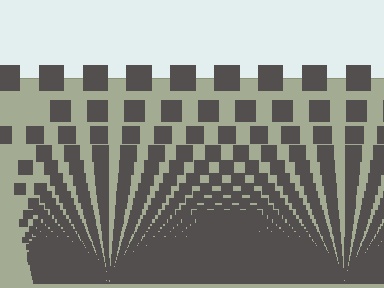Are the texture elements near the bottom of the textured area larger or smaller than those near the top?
Smaller. The gradient is inverted — elements near the bottom are smaller and denser.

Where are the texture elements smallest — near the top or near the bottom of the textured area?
Near the bottom.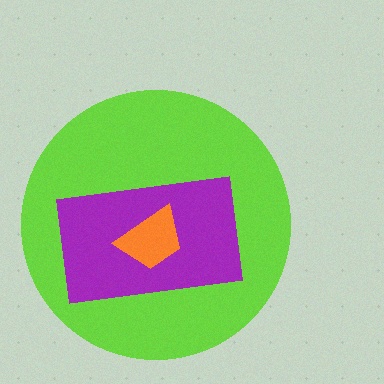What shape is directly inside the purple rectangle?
The orange trapezoid.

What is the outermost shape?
The lime circle.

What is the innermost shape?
The orange trapezoid.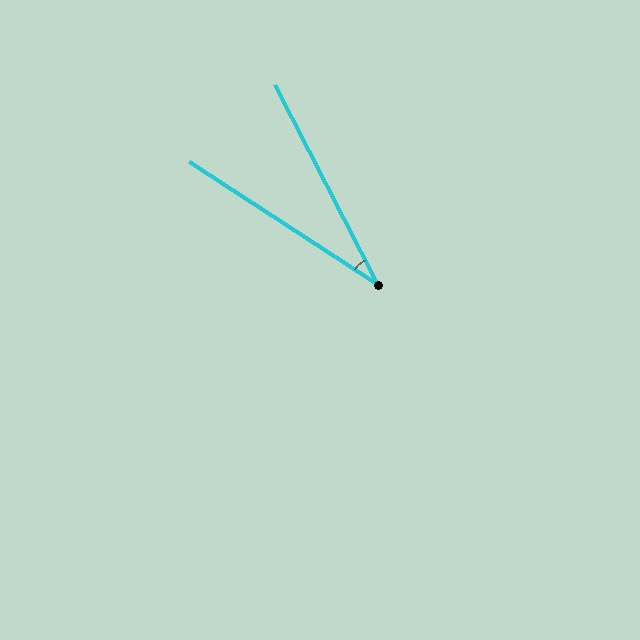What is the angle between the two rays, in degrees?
Approximately 30 degrees.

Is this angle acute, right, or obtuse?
It is acute.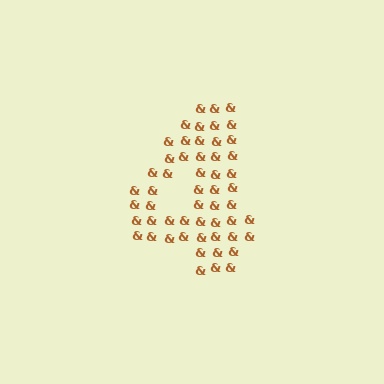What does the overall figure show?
The overall figure shows the digit 4.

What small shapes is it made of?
It is made of small ampersands.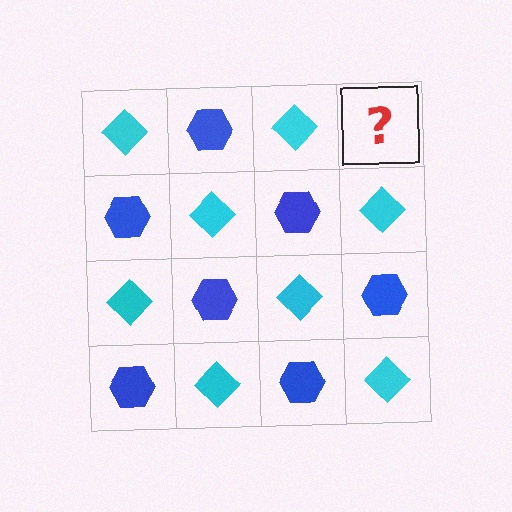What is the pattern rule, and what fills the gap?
The rule is that it alternates cyan diamond and blue hexagon in a checkerboard pattern. The gap should be filled with a blue hexagon.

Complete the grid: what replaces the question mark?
The question mark should be replaced with a blue hexagon.